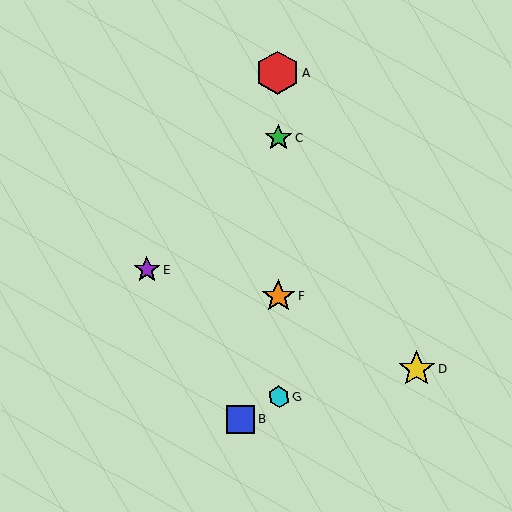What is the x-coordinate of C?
Object C is at x≈278.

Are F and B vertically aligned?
No, F is at x≈278 and B is at x≈240.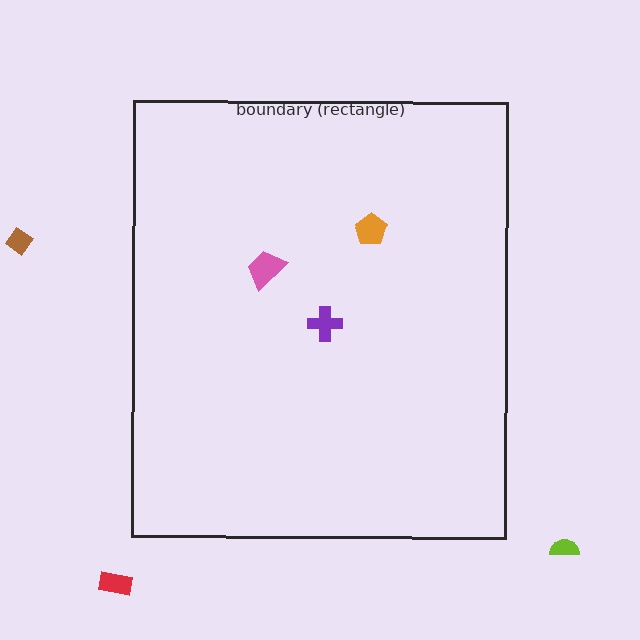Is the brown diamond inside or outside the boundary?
Outside.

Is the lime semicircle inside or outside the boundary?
Outside.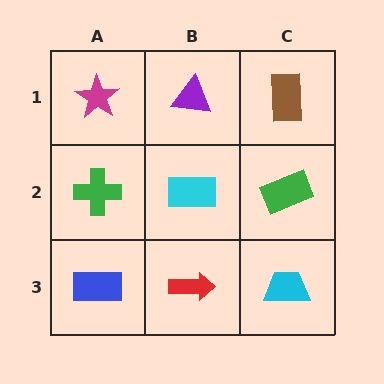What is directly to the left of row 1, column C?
A purple triangle.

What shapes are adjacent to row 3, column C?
A green rectangle (row 2, column C), a red arrow (row 3, column B).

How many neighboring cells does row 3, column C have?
2.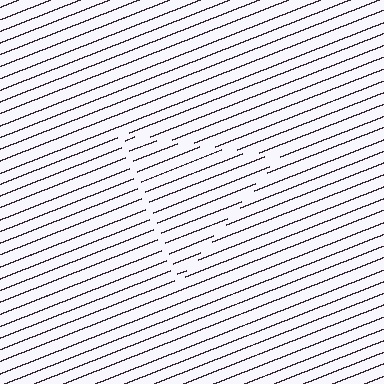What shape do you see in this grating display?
An illusory triangle. The interior of the shape contains the same grating, shifted by half a period — the contour is defined by the phase discontinuity where line-ends from the inner and outer gratings abut.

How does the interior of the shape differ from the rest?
The interior of the shape contains the same grating, shifted by half a period — the contour is defined by the phase discontinuity where line-ends from the inner and outer gratings abut.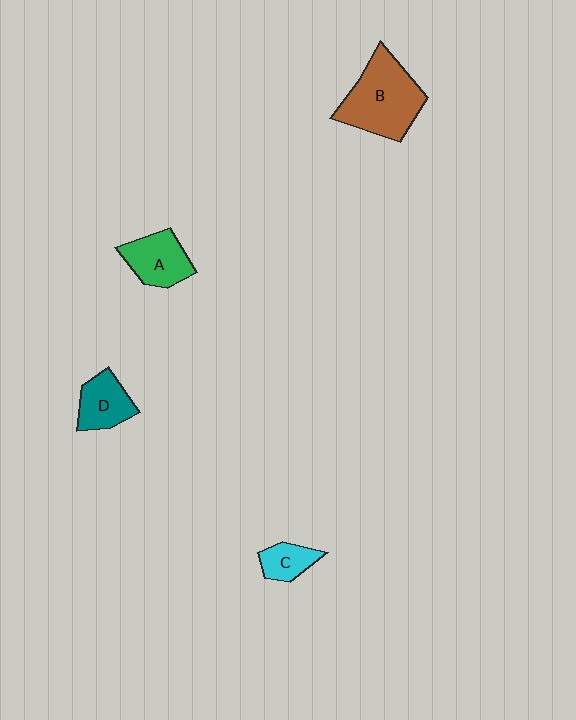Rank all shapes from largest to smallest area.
From largest to smallest: B (brown), A (green), D (teal), C (cyan).